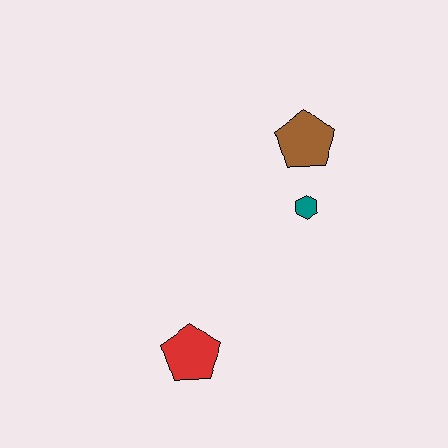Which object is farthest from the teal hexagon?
The red pentagon is farthest from the teal hexagon.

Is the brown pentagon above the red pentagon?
Yes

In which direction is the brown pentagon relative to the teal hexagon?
The brown pentagon is above the teal hexagon.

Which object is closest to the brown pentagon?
The teal hexagon is closest to the brown pentagon.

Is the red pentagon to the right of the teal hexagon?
No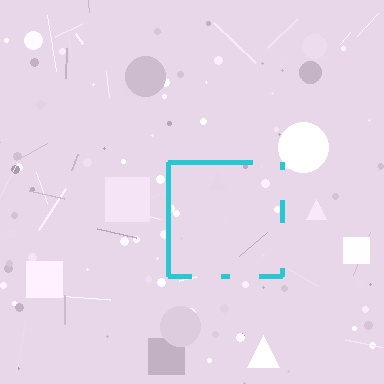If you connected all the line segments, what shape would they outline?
They would outline a square.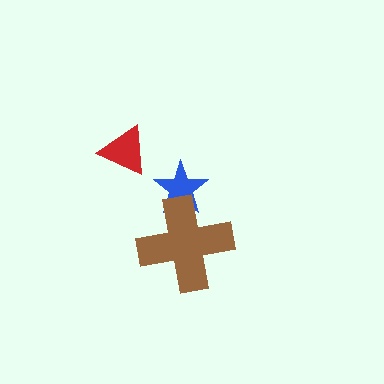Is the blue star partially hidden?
Yes, it is partially covered by another shape.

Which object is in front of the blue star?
The brown cross is in front of the blue star.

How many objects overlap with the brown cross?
1 object overlaps with the brown cross.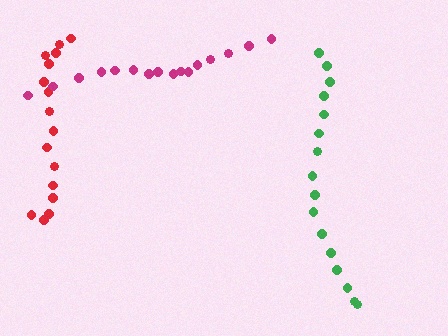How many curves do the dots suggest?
There are 3 distinct paths.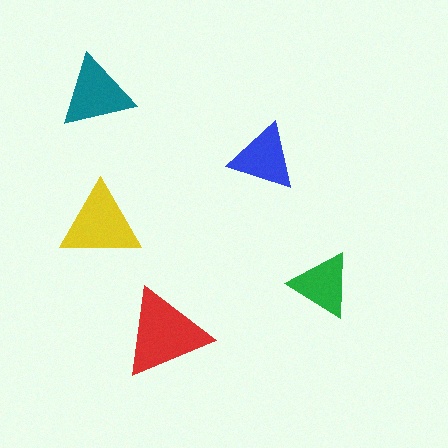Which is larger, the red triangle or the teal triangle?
The red one.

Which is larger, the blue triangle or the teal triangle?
The teal one.